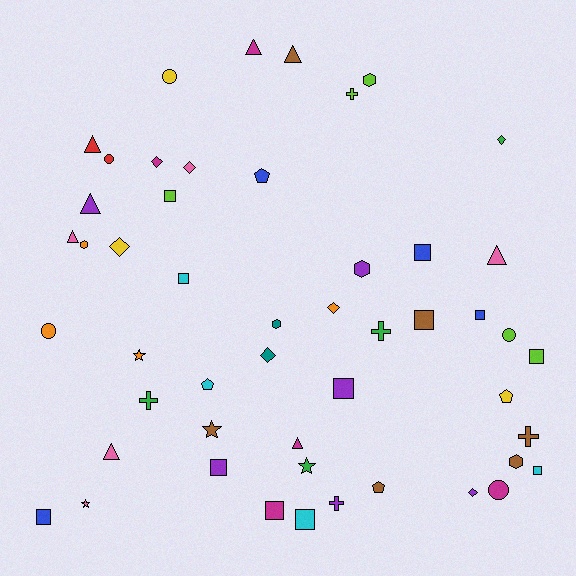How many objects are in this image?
There are 50 objects.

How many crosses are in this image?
There are 5 crosses.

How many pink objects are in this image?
There are 5 pink objects.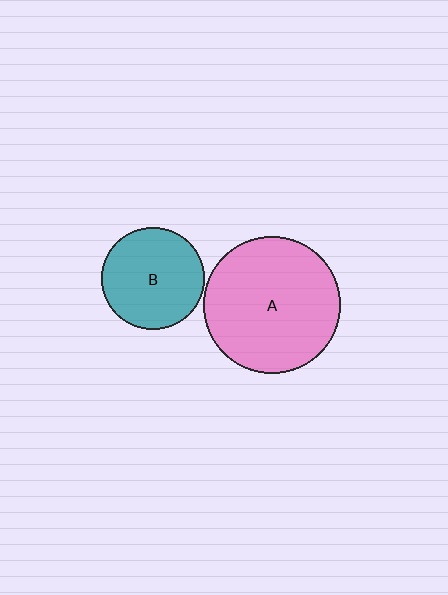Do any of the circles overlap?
No, none of the circles overlap.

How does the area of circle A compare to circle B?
Approximately 1.8 times.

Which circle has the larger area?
Circle A (pink).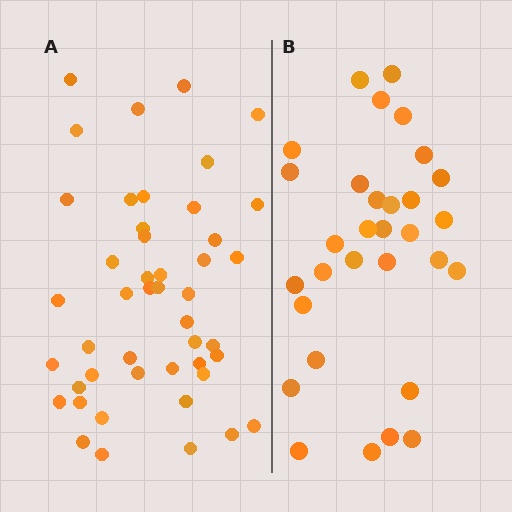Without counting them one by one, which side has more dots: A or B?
Region A (the left region) has more dots.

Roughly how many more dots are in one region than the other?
Region A has approximately 15 more dots than region B.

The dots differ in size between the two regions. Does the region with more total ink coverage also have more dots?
No. Region B has more total ink coverage because its dots are larger, but region A actually contains more individual dots. Total area can be misleading — the number of items is what matters here.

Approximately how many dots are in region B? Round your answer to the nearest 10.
About 30 dots. (The exact count is 31, which rounds to 30.)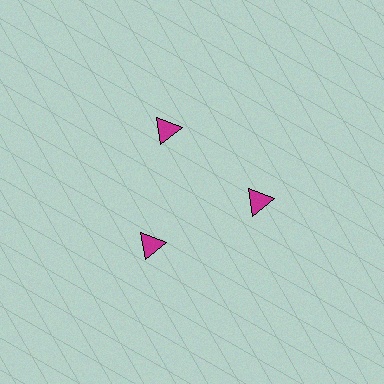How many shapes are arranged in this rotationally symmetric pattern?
There are 3 shapes, arranged in 3 groups of 1.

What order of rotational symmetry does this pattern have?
This pattern has 3-fold rotational symmetry.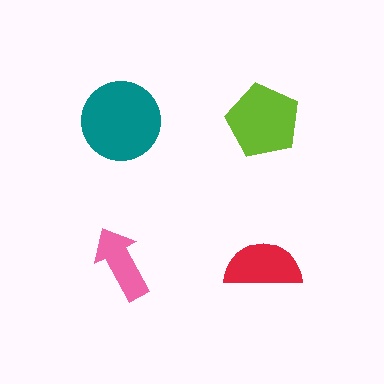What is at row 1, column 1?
A teal circle.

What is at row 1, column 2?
A lime pentagon.